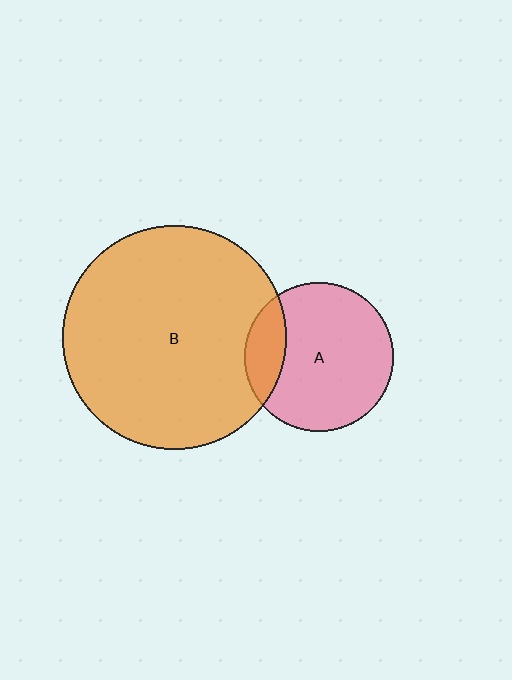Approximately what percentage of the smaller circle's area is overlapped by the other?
Approximately 20%.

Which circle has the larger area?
Circle B (orange).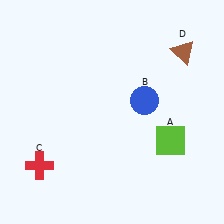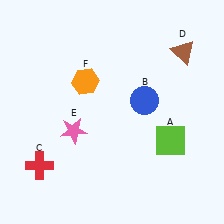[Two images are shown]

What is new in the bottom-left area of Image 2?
A pink star (E) was added in the bottom-left area of Image 2.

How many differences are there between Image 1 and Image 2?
There are 2 differences between the two images.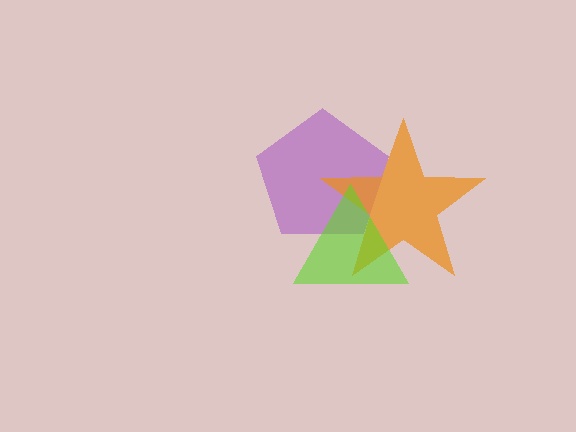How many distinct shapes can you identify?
There are 3 distinct shapes: a purple pentagon, an orange star, a lime triangle.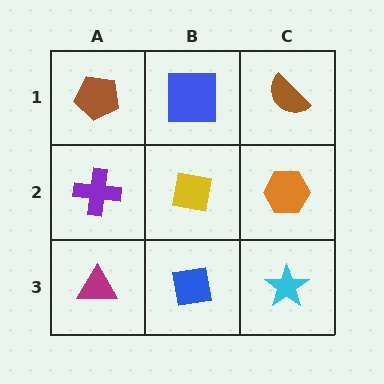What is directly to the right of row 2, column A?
A yellow square.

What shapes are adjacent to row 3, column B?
A yellow square (row 2, column B), a magenta triangle (row 3, column A), a cyan star (row 3, column C).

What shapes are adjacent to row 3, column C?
An orange hexagon (row 2, column C), a blue square (row 3, column B).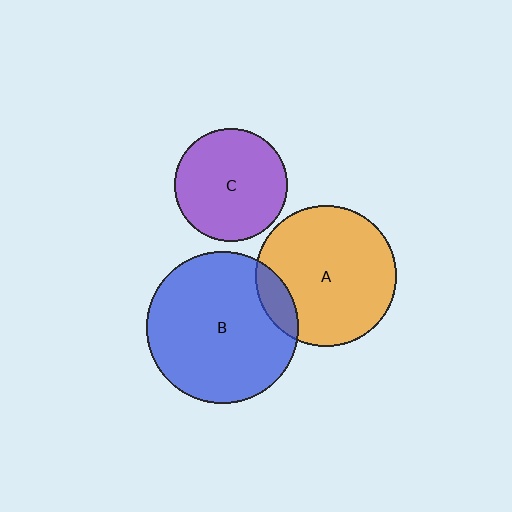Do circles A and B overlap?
Yes.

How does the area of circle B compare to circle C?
Approximately 1.8 times.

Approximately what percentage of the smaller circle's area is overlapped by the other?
Approximately 10%.